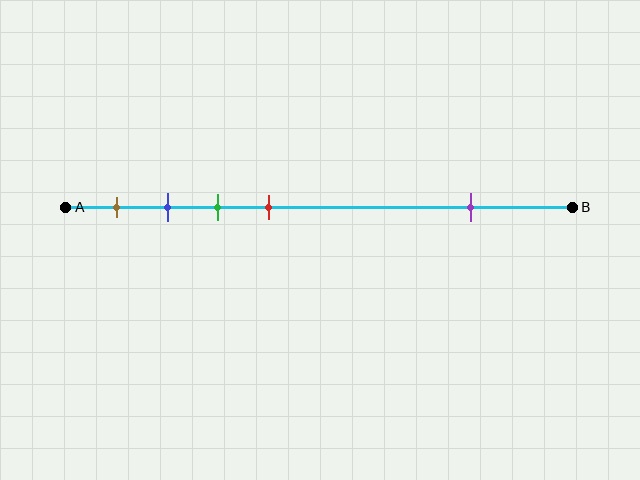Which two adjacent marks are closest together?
The blue and green marks are the closest adjacent pair.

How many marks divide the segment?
There are 5 marks dividing the segment.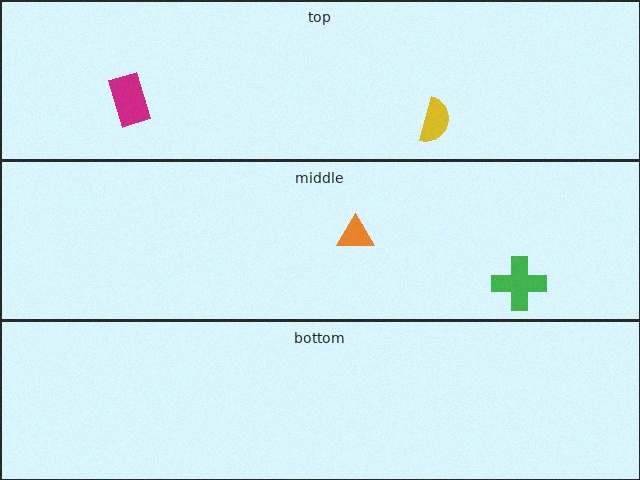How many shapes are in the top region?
2.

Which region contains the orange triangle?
The middle region.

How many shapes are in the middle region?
2.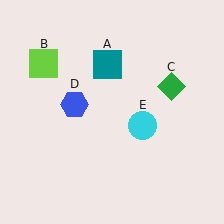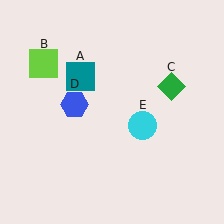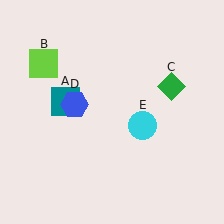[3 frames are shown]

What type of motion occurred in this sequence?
The teal square (object A) rotated counterclockwise around the center of the scene.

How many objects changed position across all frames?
1 object changed position: teal square (object A).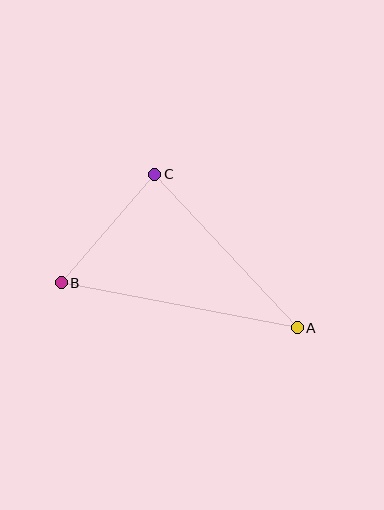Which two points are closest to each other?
Points B and C are closest to each other.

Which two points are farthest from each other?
Points A and B are farthest from each other.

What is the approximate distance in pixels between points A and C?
The distance between A and C is approximately 210 pixels.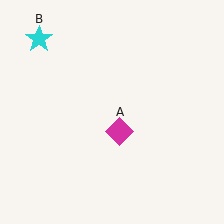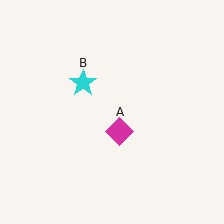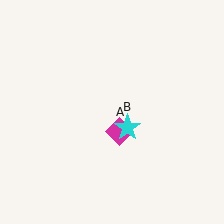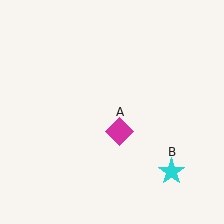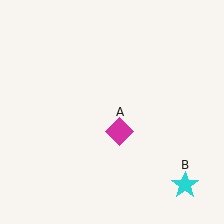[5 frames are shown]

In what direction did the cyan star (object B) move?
The cyan star (object B) moved down and to the right.